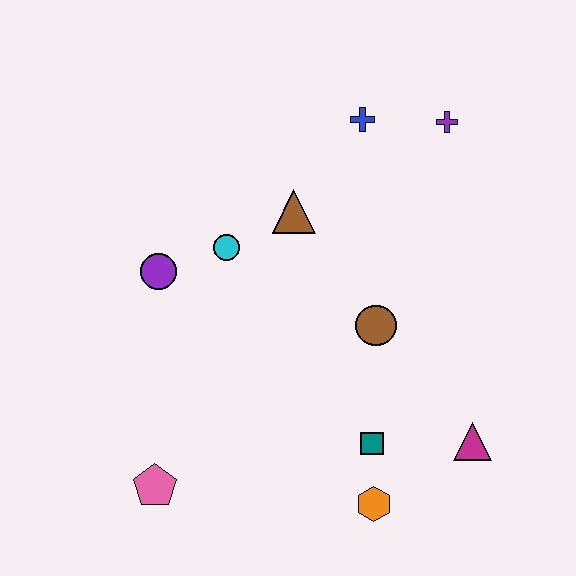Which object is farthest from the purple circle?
The magenta triangle is farthest from the purple circle.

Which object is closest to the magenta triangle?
The teal square is closest to the magenta triangle.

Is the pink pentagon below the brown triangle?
Yes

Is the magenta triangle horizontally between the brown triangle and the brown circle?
No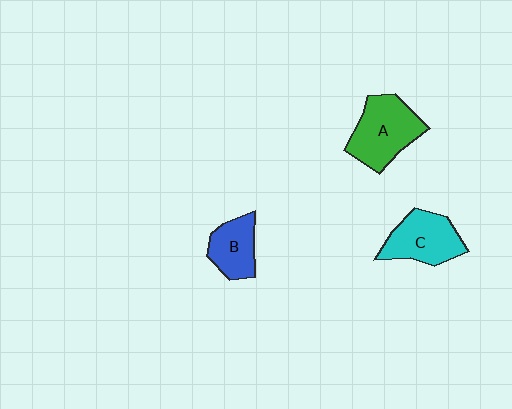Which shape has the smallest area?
Shape B (blue).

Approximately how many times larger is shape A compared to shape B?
Approximately 1.5 times.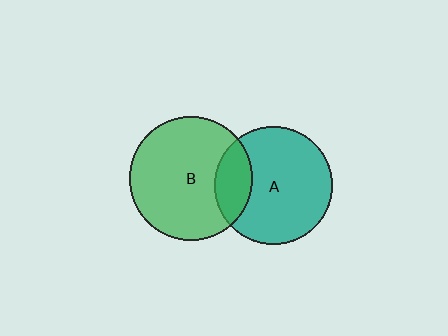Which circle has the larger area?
Circle B (green).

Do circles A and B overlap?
Yes.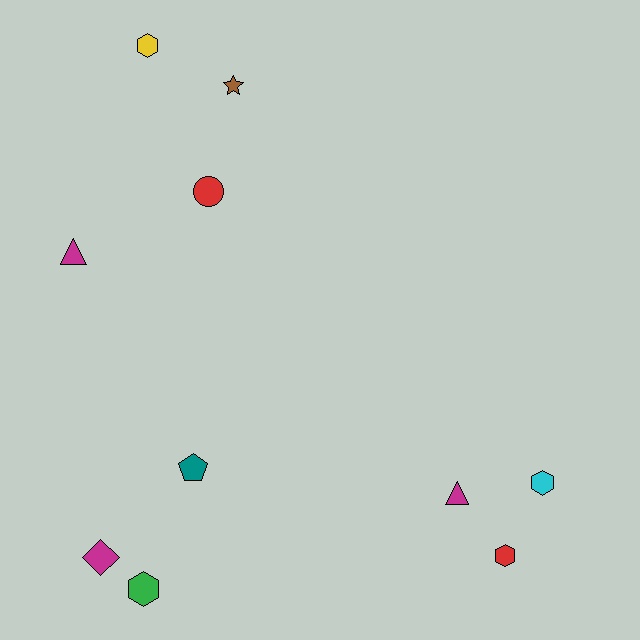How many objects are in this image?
There are 10 objects.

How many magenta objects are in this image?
There are 3 magenta objects.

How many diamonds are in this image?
There is 1 diamond.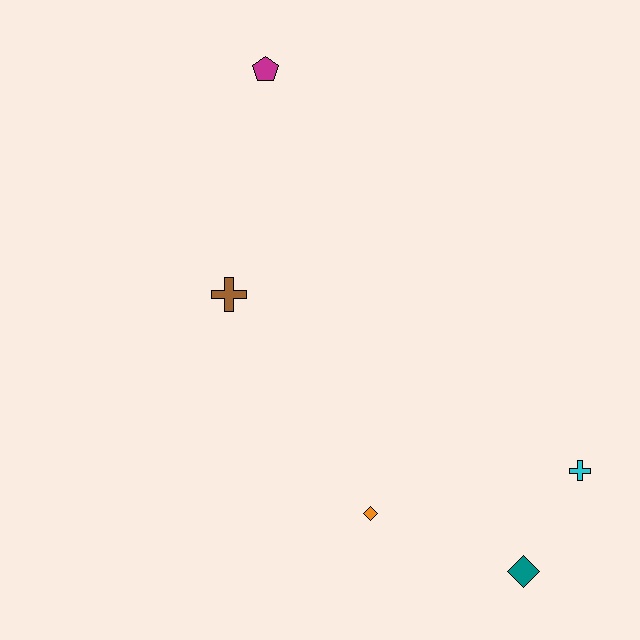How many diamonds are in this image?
There are 2 diamonds.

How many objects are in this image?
There are 5 objects.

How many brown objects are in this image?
There is 1 brown object.